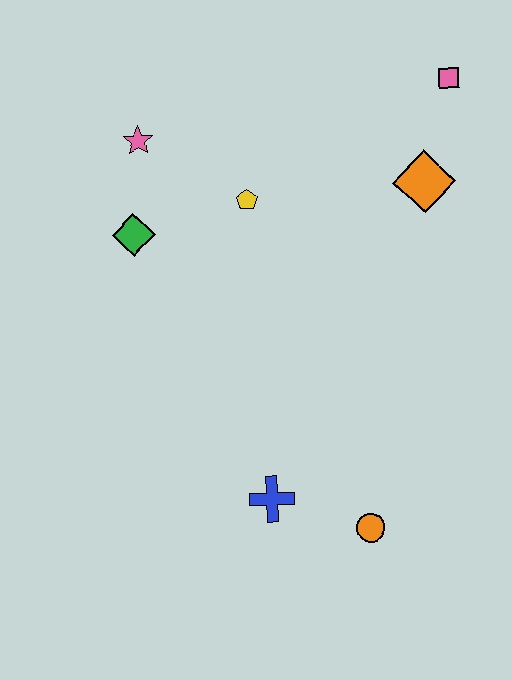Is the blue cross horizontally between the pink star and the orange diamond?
Yes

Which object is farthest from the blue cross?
The pink square is farthest from the blue cross.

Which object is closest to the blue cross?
The orange circle is closest to the blue cross.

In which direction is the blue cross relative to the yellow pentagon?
The blue cross is below the yellow pentagon.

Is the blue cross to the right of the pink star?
Yes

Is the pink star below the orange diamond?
No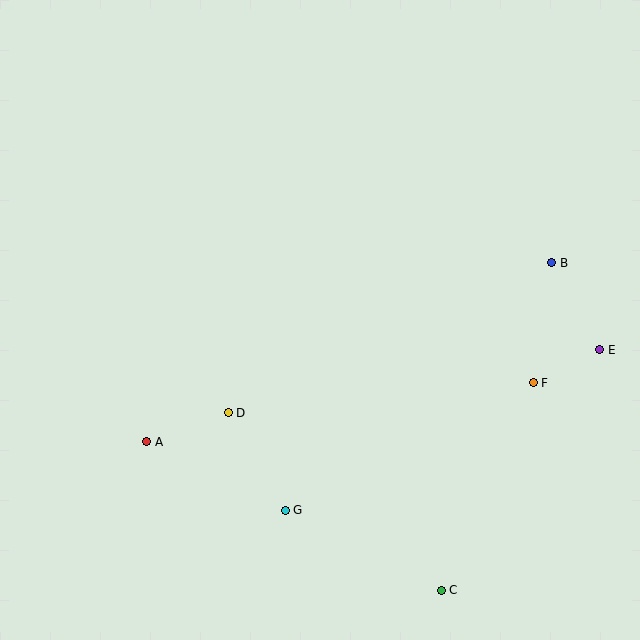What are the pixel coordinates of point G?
Point G is at (285, 510).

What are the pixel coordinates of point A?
Point A is at (147, 442).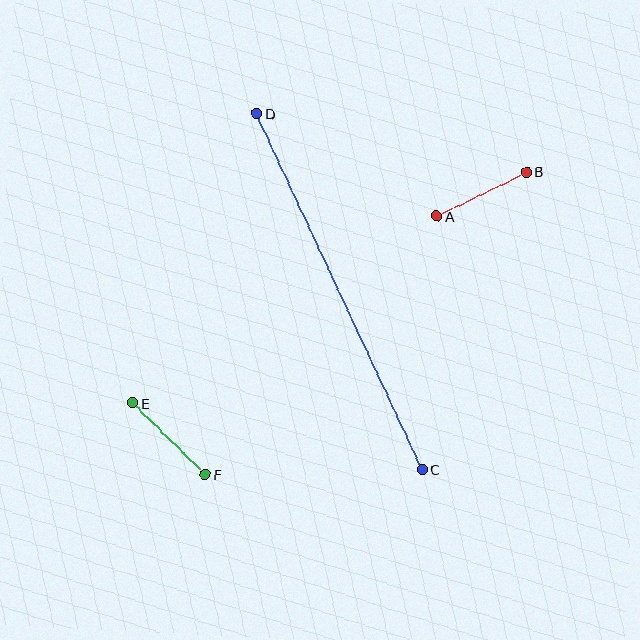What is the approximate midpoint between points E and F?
The midpoint is at approximately (169, 439) pixels.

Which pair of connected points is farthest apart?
Points C and D are farthest apart.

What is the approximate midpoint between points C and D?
The midpoint is at approximately (339, 291) pixels.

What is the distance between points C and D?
The distance is approximately 393 pixels.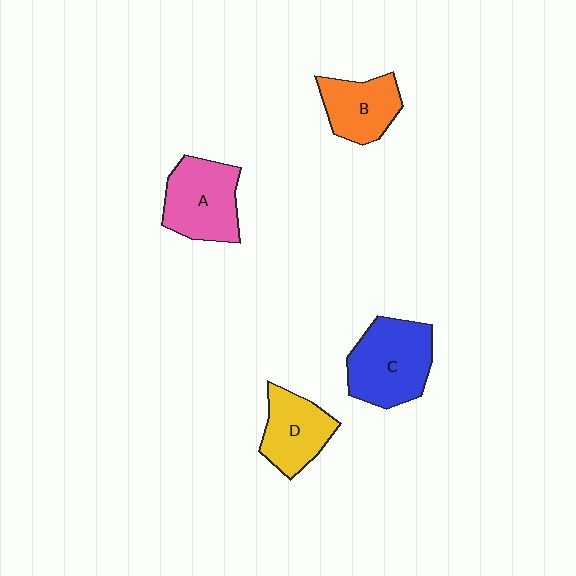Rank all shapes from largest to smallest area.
From largest to smallest: C (blue), A (pink), D (yellow), B (orange).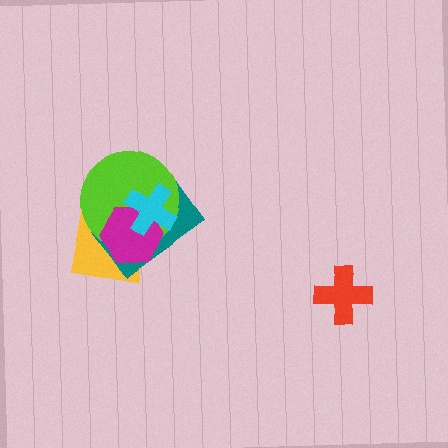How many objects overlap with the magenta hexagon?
4 objects overlap with the magenta hexagon.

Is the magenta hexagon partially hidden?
Yes, it is partially covered by another shape.